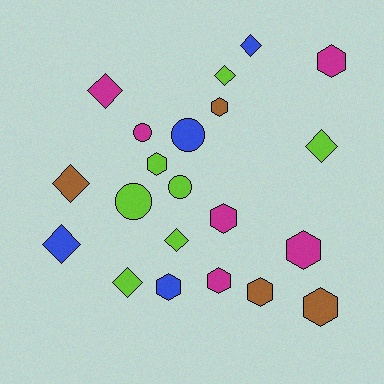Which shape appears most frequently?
Hexagon, with 9 objects.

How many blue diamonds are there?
There are 2 blue diamonds.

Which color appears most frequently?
Lime, with 7 objects.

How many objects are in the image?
There are 21 objects.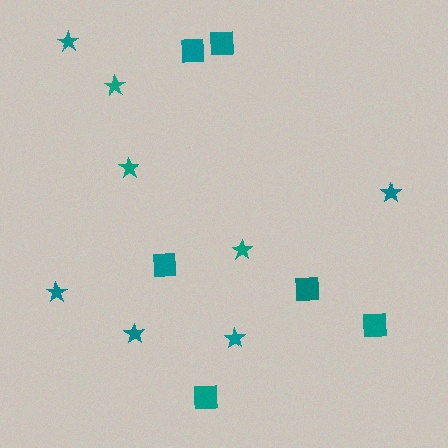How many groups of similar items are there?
There are 2 groups: one group of stars (8) and one group of squares (6).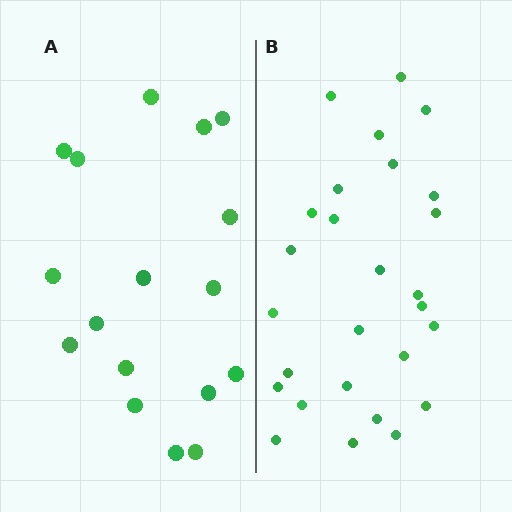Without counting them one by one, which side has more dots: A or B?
Region B (the right region) has more dots.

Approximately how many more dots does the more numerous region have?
Region B has roughly 10 or so more dots than region A.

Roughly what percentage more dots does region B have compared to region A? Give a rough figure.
About 60% more.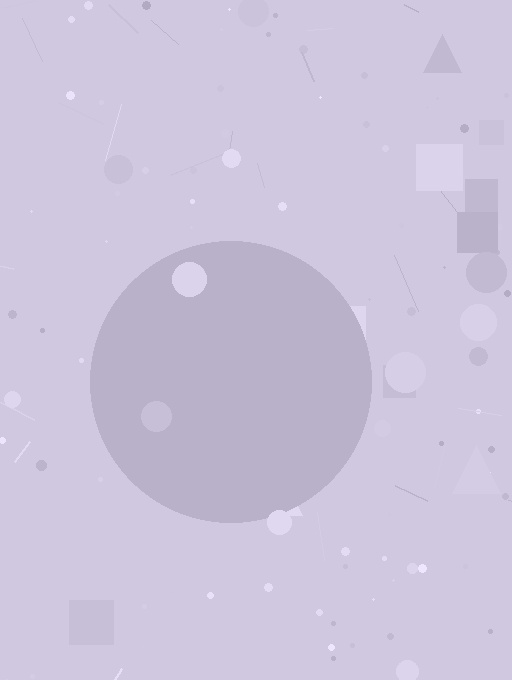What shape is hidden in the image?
A circle is hidden in the image.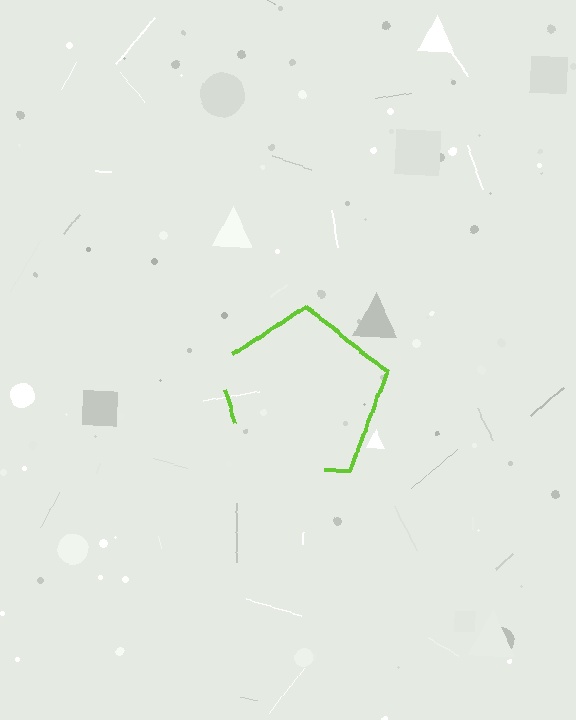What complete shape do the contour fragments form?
The contour fragments form a pentagon.